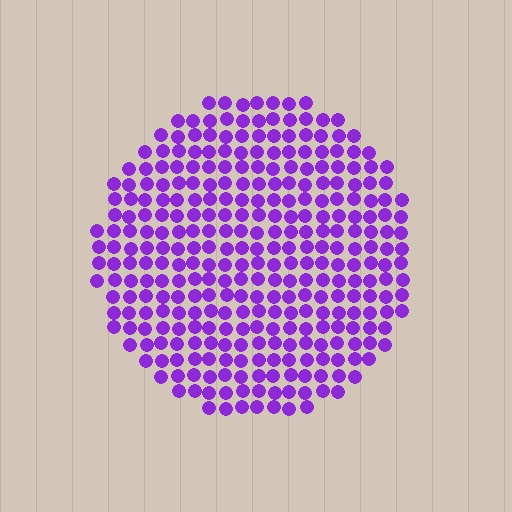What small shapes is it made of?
It is made of small circles.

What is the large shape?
The large shape is a circle.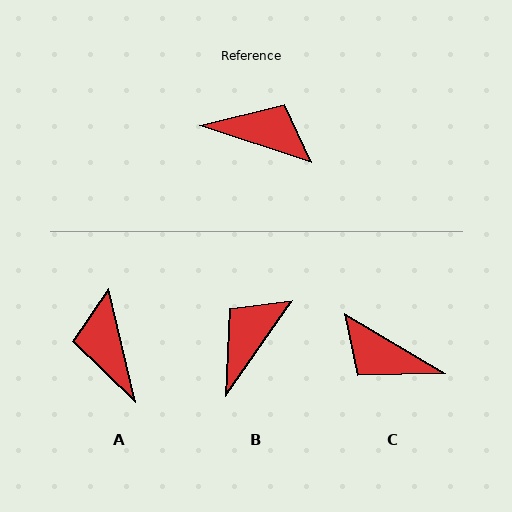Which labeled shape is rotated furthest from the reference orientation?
C, about 168 degrees away.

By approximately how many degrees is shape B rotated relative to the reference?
Approximately 73 degrees counter-clockwise.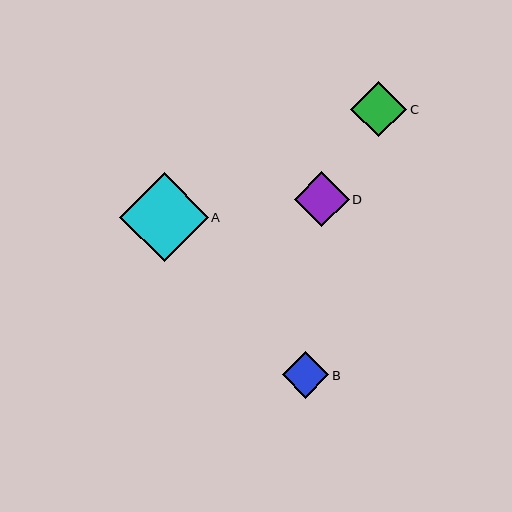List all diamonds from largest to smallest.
From largest to smallest: A, C, D, B.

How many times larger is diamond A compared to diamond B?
Diamond A is approximately 1.9 times the size of diamond B.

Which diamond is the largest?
Diamond A is the largest with a size of approximately 89 pixels.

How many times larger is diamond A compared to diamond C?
Diamond A is approximately 1.6 times the size of diamond C.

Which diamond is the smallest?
Diamond B is the smallest with a size of approximately 47 pixels.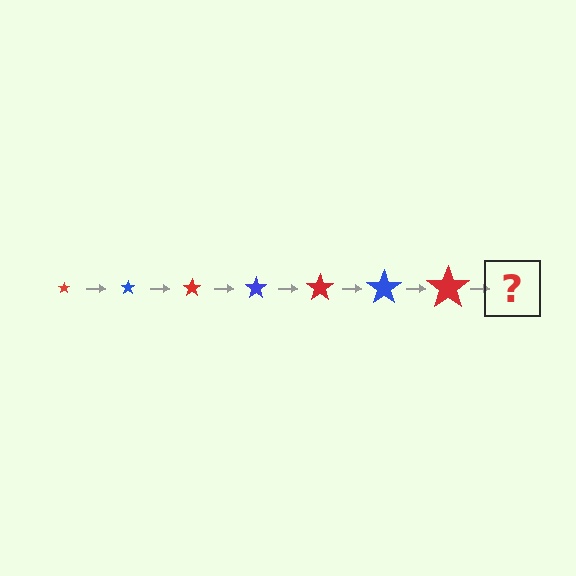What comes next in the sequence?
The next element should be a blue star, larger than the previous one.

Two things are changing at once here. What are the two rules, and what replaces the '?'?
The two rules are that the star grows larger each step and the color cycles through red and blue. The '?' should be a blue star, larger than the previous one.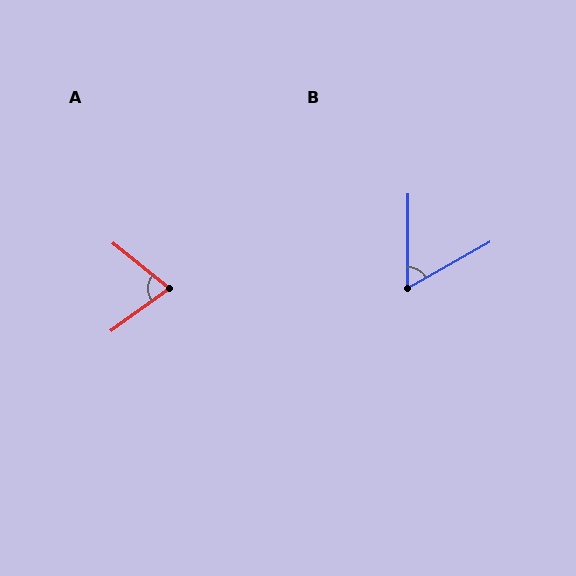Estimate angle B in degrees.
Approximately 60 degrees.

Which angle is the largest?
A, at approximately 75 degrees.